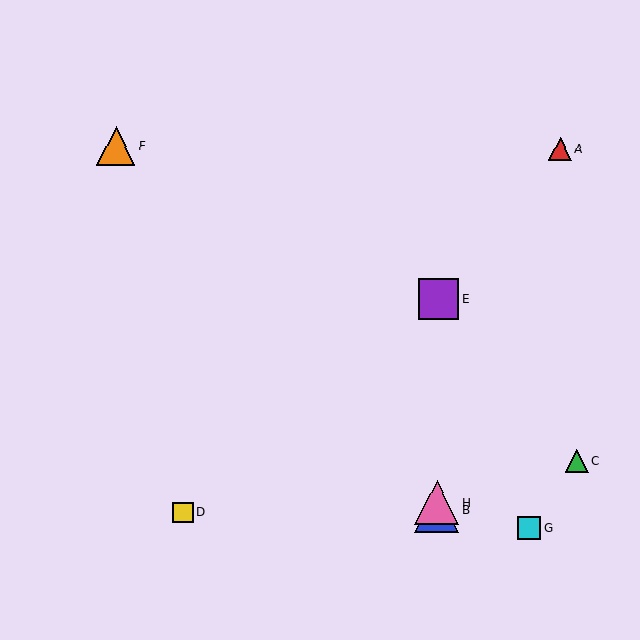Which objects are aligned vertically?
Objects B, E, H are aligned vertically.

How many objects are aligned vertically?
3 objects (B, E, H) are aligned vertically.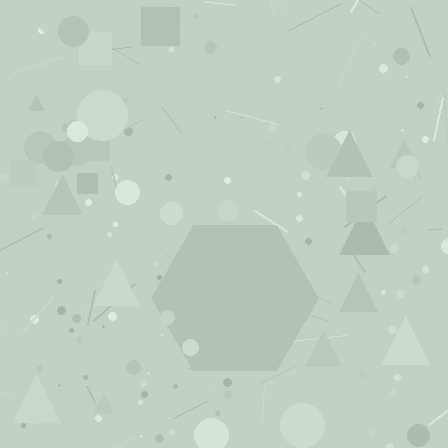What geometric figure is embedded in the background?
A hexagon is embedded in the background.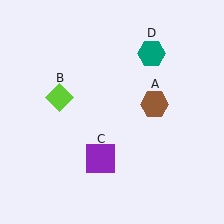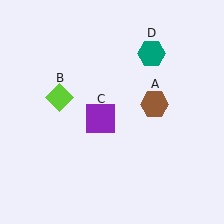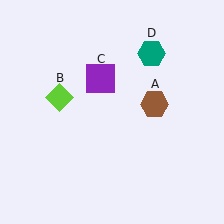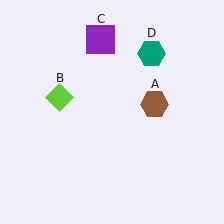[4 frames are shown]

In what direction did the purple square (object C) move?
The purple square (object C) moved up.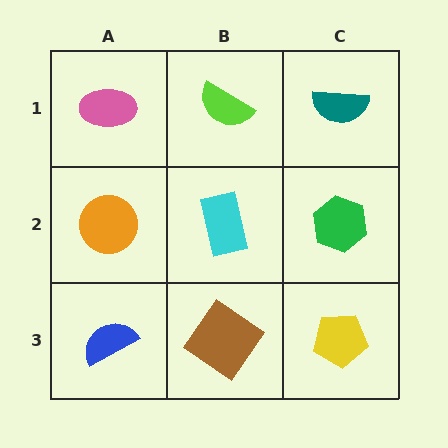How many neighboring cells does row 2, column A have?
3.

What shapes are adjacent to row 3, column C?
A green hexagon (row 2, column C), a brown diamond (row 3, column B).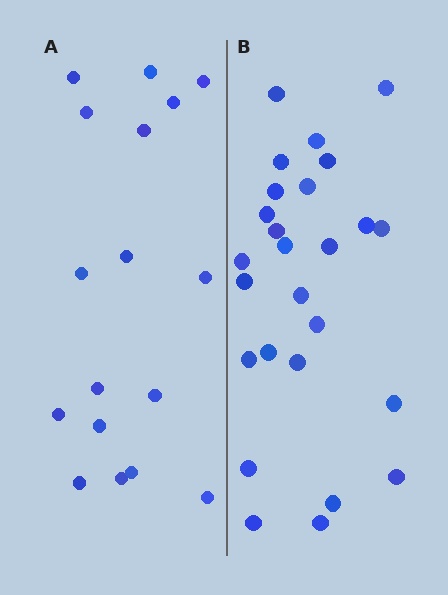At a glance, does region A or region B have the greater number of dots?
Region B (the right region) has more dots.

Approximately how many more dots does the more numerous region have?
Region B has roughly 8 or so more dots than region A.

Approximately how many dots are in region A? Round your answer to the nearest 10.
About 20 dots. (The exact count is 17, which rounds to 20.)